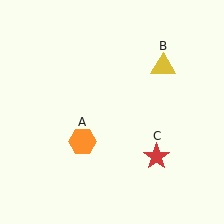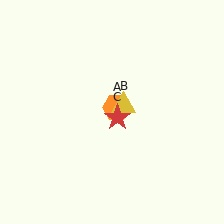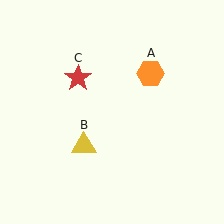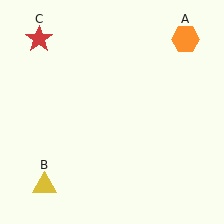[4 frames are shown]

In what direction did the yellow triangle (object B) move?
The yellow triangle (object B) moved down and to the left.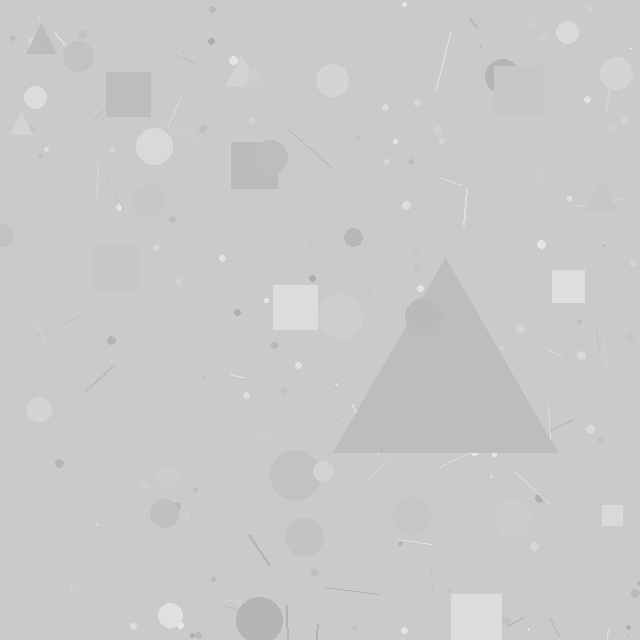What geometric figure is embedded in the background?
A triangle is embedded in the background.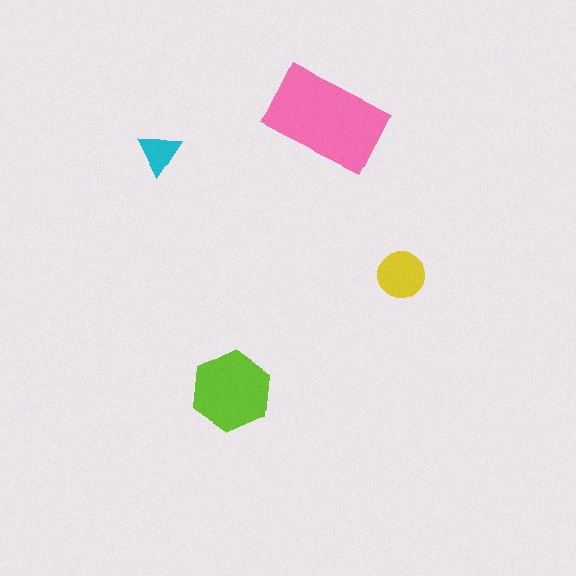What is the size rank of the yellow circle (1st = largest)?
3rd.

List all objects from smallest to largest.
The cyan triangle, the yellow circle, the lime hexagon, the pink rectangle.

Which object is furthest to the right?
The yellow circle is rightmost.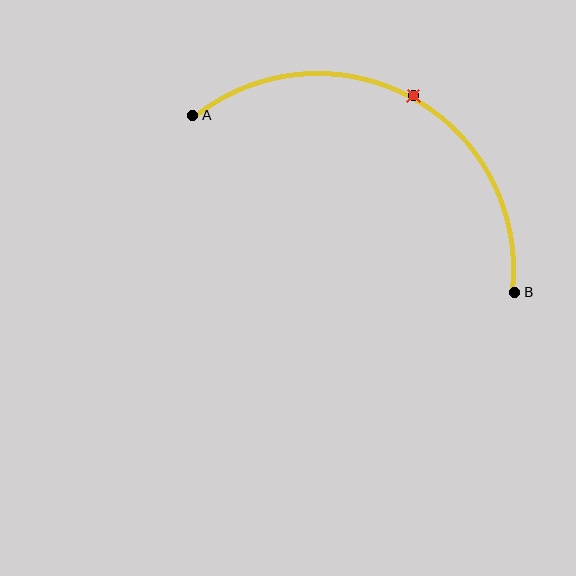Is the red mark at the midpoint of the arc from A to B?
Yes. The red mark lies on the arc at equal arc-length from both A and B — it is the arc midpoint.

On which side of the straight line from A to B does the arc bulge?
The arc bulges above the straight line connecting A and B.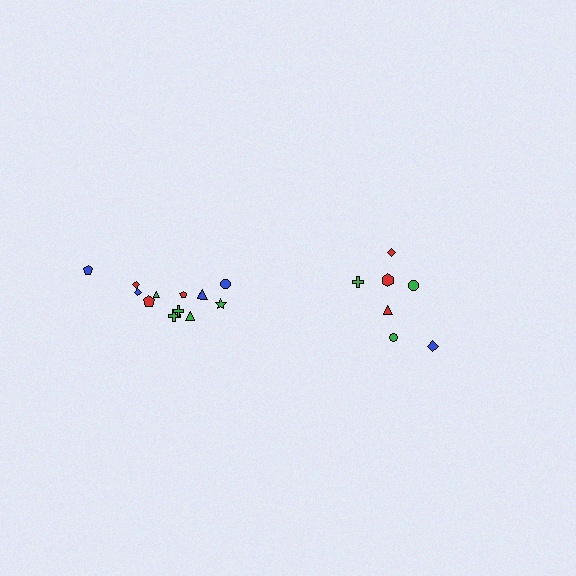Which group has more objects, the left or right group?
The left group.